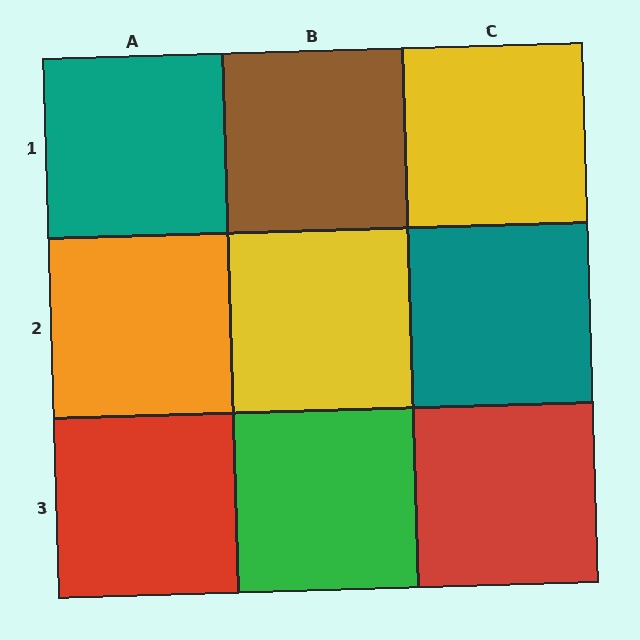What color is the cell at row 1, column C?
Yellow.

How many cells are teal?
2 cells are teal.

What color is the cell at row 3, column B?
Green.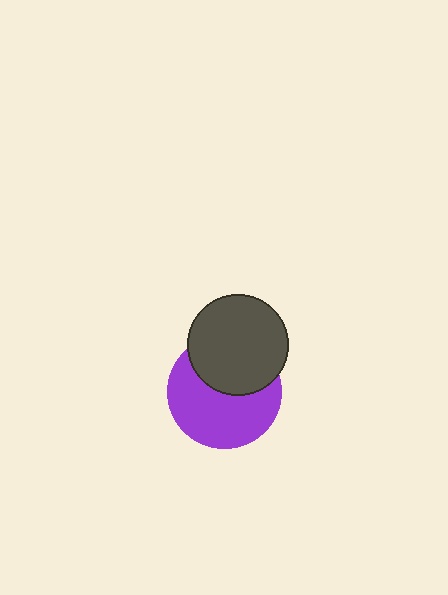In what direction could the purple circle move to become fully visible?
The purple circle could move down. That would shift it out from behind the dark gray circle entirely.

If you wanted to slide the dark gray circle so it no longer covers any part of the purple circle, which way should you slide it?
Slide it up — that is the most direct way to separate the two shapes.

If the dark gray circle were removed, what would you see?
You would see the complete purple circle.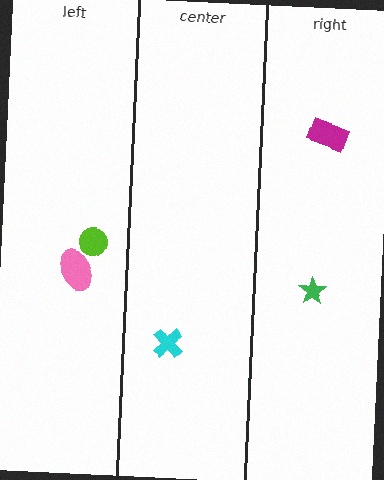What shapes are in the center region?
The cyan cross.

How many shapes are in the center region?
1.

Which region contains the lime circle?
The left region.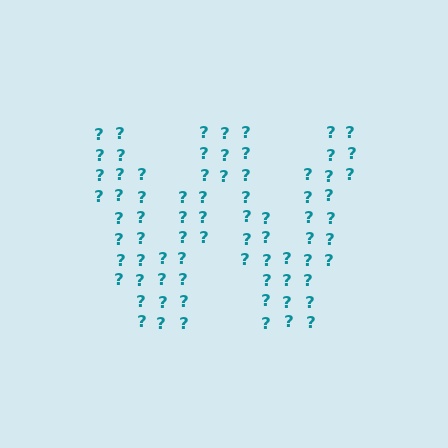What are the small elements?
The small elements are question marks.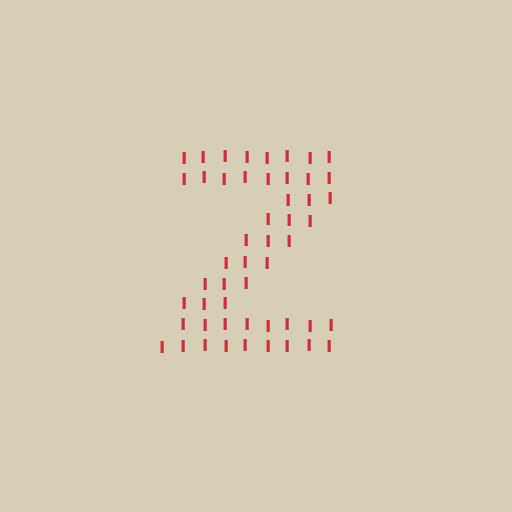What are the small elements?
The small elements are letter I's.